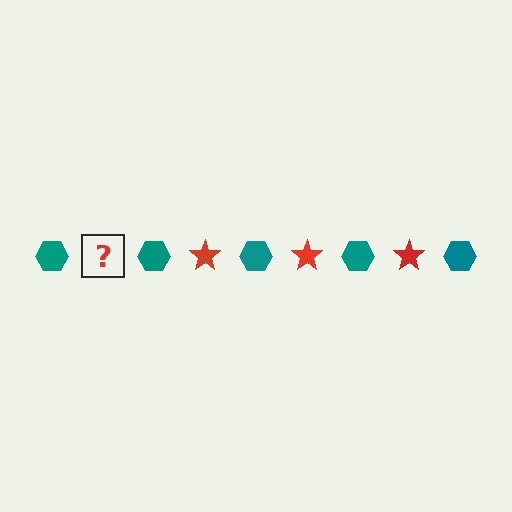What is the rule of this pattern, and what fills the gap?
The rule is that the pattern alternates between teal hexagon and red star. The gap should be filled with a red star.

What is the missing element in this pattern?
The missing element is a red star.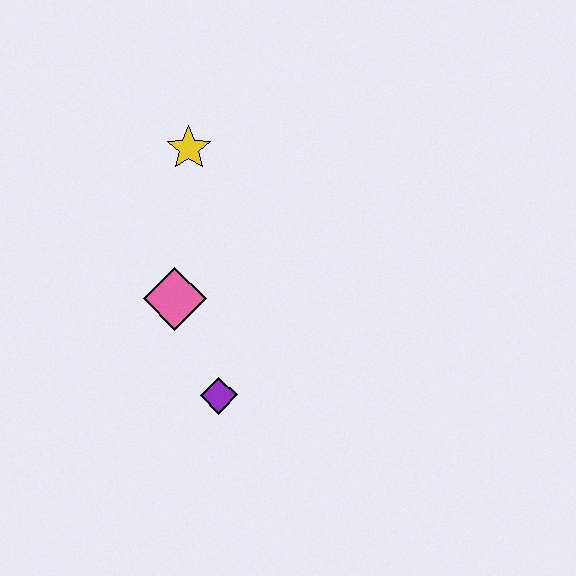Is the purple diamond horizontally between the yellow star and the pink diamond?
No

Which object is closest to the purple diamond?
The pink diamond is closest to the purple diamond.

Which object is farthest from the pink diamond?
The yellow star is farthest from the pink diamond.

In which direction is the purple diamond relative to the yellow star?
The purple diamond is below the yellow star.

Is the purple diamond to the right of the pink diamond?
Yes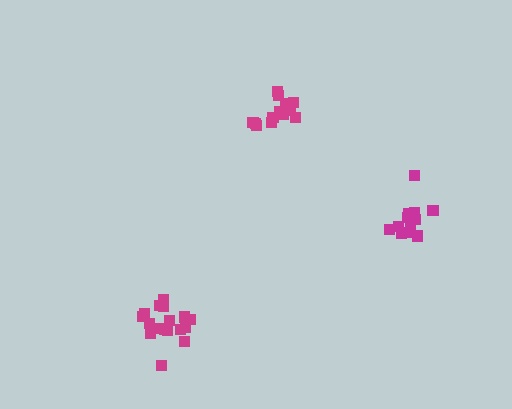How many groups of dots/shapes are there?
There are 3 groups.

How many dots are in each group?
Group 1: 15 dots, Group 2: 12 dots, Group 3: 17 dots (44 total).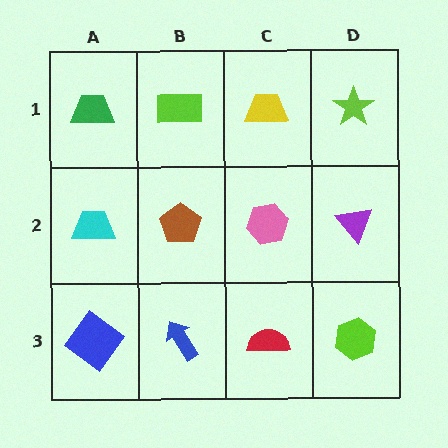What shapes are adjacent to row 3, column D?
A purple triangle (row 2, column D), a red semicircle (row 3, column C).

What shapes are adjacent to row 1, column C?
A pink hexagon (row 2, column C), a lime rectangle (row 1, column B), a lime star (row 1, column D).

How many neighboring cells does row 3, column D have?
2.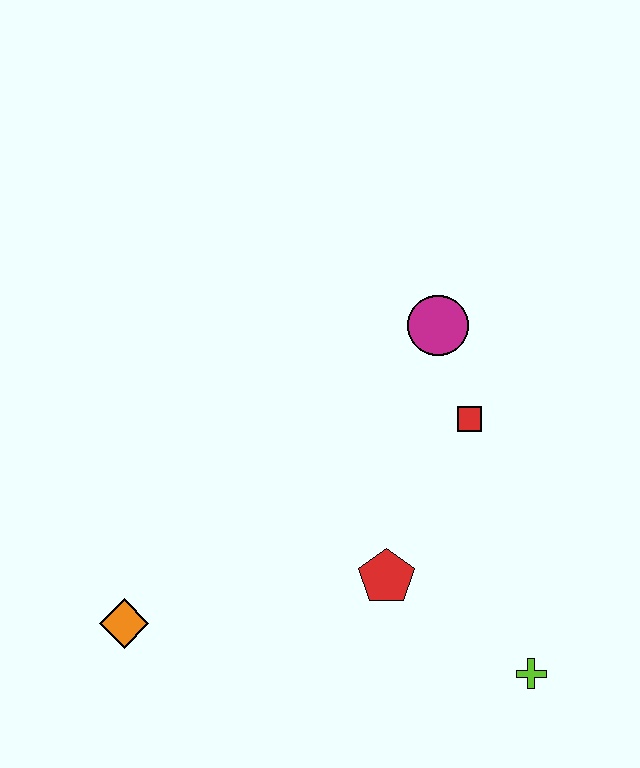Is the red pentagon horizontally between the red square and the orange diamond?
Yes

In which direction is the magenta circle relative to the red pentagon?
The magenta circle is above the red pentagon.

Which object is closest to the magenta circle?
The red square is closest to the magenta circle.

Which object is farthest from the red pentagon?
The orange diamond is farthest from the red pentagon.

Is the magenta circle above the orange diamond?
Yes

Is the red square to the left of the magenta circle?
No